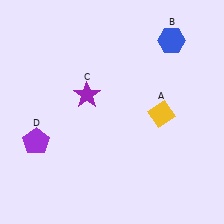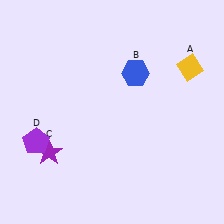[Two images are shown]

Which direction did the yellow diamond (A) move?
The yellow diamond (A) moved up.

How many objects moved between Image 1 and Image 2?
3 objects moved between the two images.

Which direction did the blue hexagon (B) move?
The blue hexagon (B) moved left.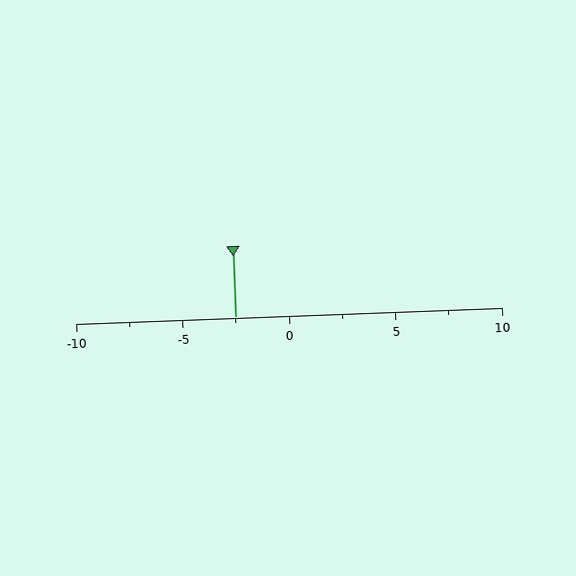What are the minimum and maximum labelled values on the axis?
The axis runs from -10 to 10.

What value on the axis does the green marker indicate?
The marker indicates approximately -2.5.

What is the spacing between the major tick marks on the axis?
The major ticks are spaced 5 apart.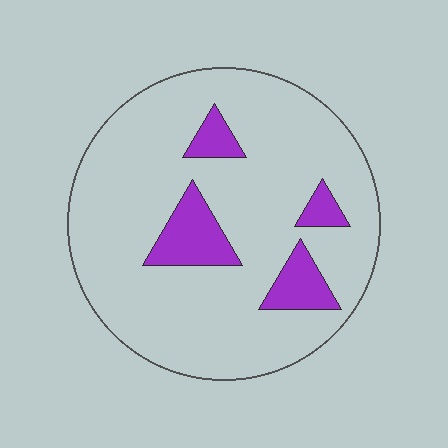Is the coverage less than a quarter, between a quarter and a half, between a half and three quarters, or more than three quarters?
Less than a quarter.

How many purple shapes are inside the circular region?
4.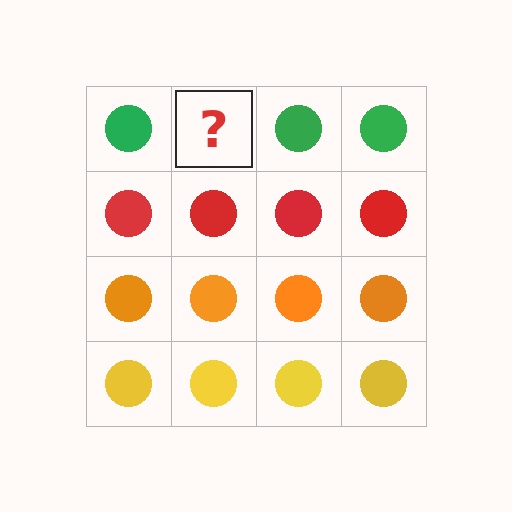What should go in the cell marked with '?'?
The missing cell should contain a green circle.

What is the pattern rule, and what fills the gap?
The rule is that each row has a consistent color. The gap should be filled with a green circle.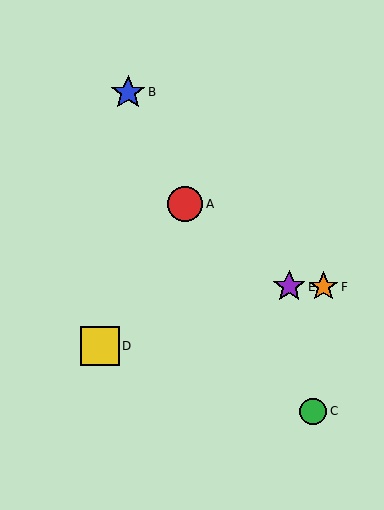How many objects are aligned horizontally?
2 objects (E, F) are aligned horizontally.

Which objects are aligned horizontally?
Objects E, F are aligned horizontally.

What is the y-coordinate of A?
Object A is at y≈204.